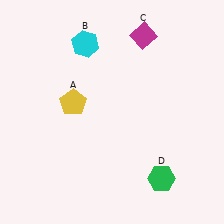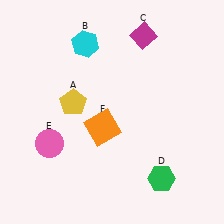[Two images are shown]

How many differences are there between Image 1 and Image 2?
There are 2 differences between the two images.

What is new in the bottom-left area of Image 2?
An orange square (F) was added in the bottom-left area of Image 2.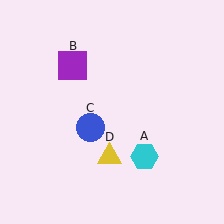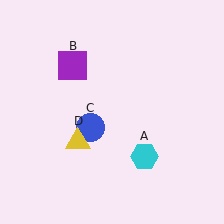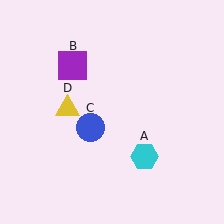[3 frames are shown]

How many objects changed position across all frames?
1 object changed position: yellow triangle (object D).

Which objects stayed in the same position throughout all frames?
Cyan hexagon (object A) and purple square (object B) and blue circle (object C) remained stationary.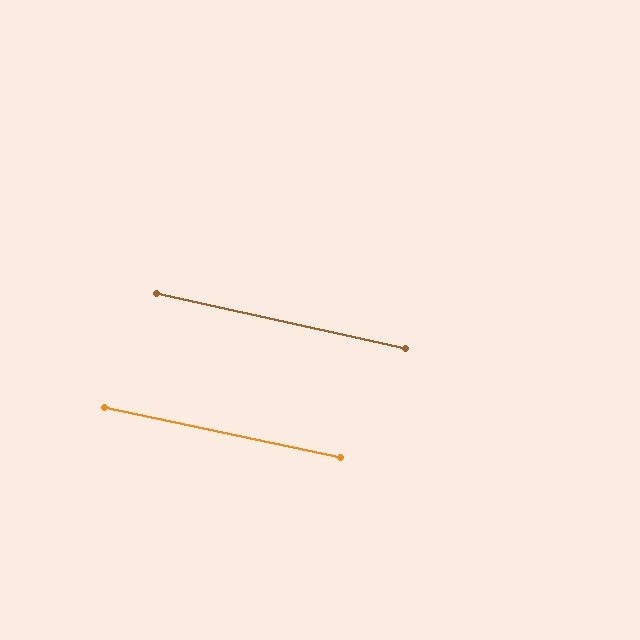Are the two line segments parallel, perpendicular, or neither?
Parallel — their directions differ by only 0.5°.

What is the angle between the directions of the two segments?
Approximately 1 degree.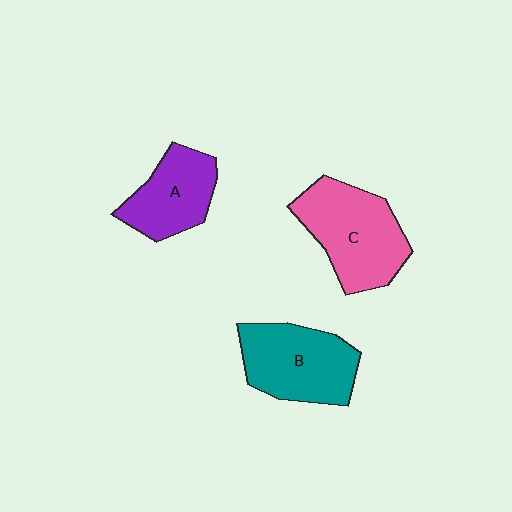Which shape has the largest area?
Shape C (pink).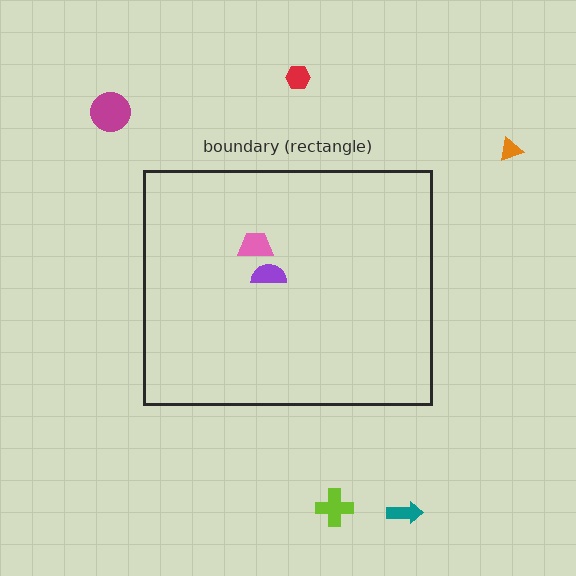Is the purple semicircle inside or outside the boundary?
Inside.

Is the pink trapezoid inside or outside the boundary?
Inside.